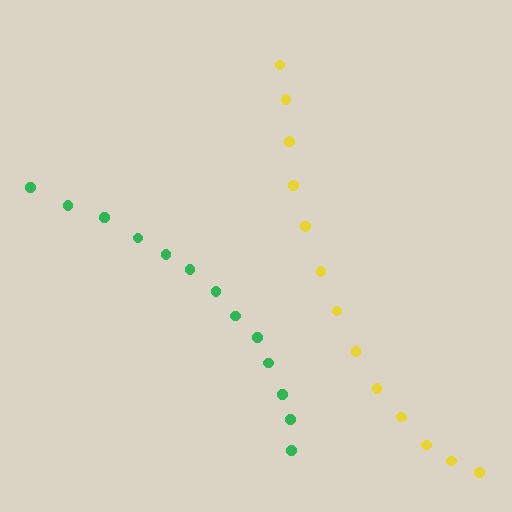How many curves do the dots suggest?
There are 2 distinct paths.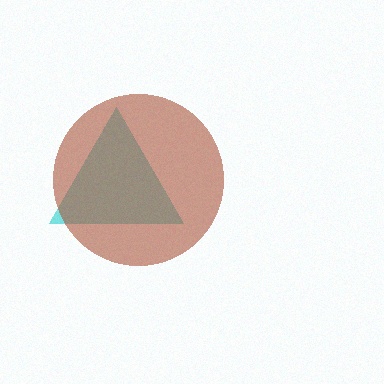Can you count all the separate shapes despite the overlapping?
Yes, there are 2 separate shapes.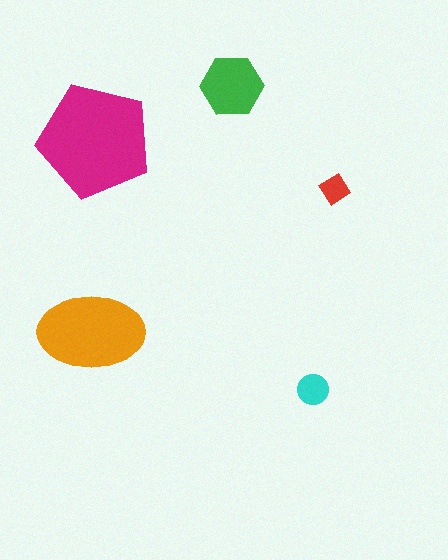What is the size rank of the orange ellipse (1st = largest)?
2nd.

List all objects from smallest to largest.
The red diamond, the cyan circle, the green hexagon, the orange ellipse, the magenta pentagon.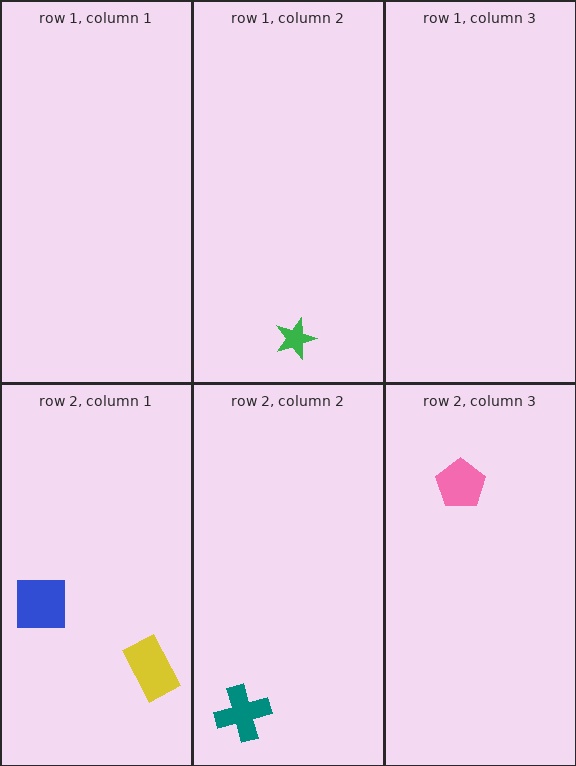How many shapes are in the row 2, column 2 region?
1.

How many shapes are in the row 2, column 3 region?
1.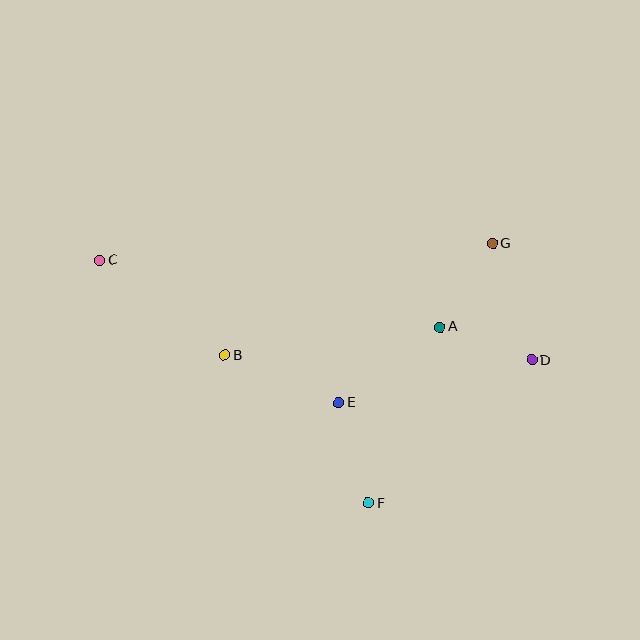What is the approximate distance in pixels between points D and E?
The distance between D and E is approximately 198 pixels.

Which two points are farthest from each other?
Points C and D are farthest from each other.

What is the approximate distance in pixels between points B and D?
The distance between B and D is approximately 307 pixels.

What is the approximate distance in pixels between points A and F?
The distance between A and F is approximately 191 pixels.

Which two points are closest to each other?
Points A and D are closest to each other.